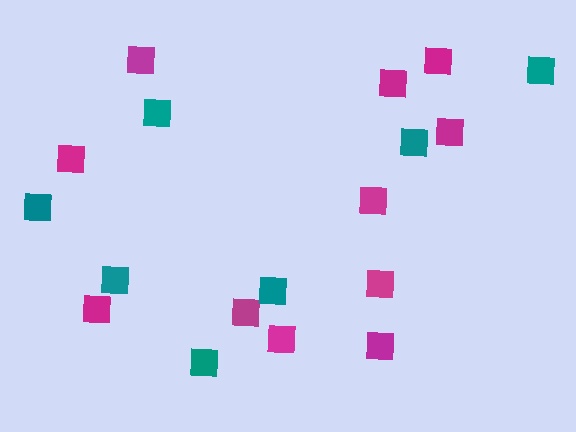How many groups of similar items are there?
There are 2 groups: one group of magenta squares (11) and one group of teal squares (7).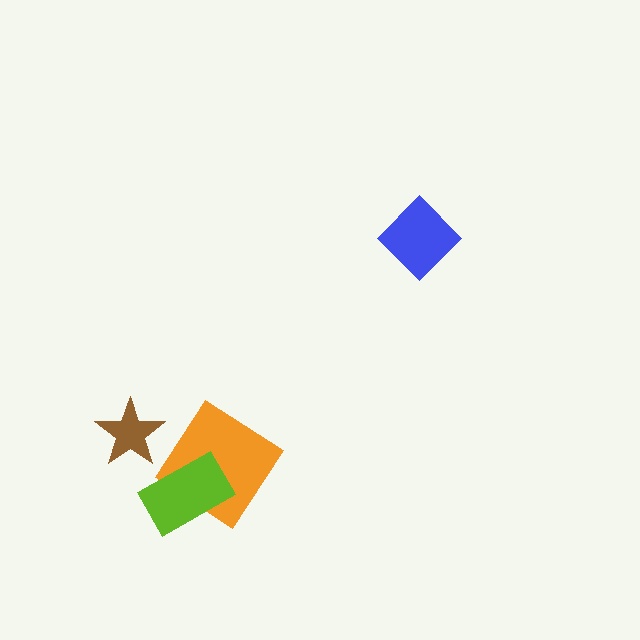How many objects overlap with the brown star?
0 objects overlap with the brown star.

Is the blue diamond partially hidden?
No, no other shape covers it.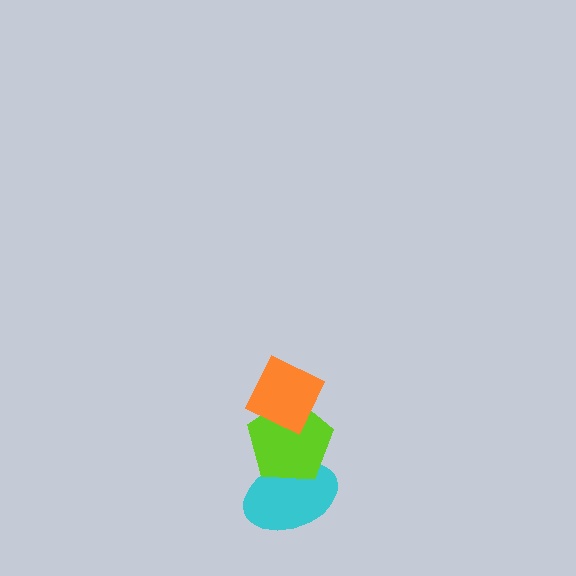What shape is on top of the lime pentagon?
The orange diamond is on top of the lime pentagon.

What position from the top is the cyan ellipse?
The cyan ellipse is 3rd from the top.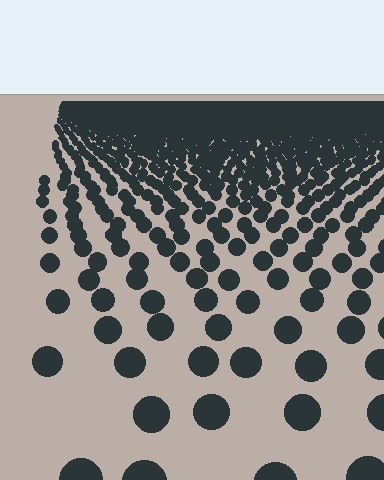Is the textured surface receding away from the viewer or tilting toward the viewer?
The surface is receding away from the viewer. Texture elements get smaller and denser toward the top.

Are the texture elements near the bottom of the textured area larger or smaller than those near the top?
Larger. Near the bottom, elements are closer to the viewer and appear at a bigger on-screen size.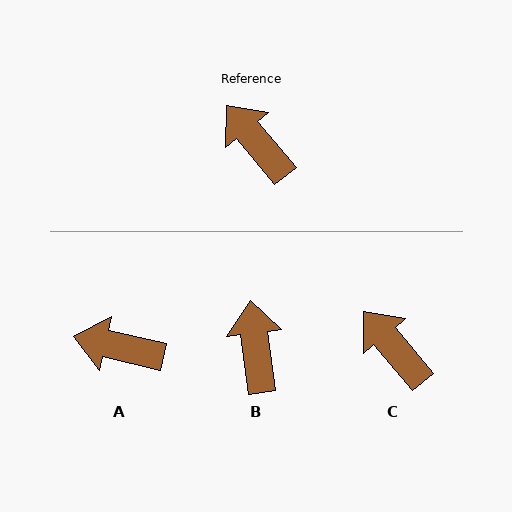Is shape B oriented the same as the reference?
No, it is off by about 33 degrees.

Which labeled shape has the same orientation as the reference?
C.